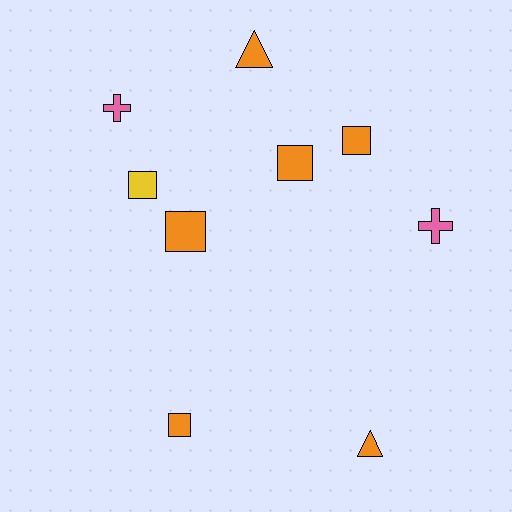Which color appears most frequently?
Orange, with 6 objects.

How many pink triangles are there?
There are no pink triangles.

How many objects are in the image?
There are 9 objects.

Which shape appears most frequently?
Square, with 5 objects.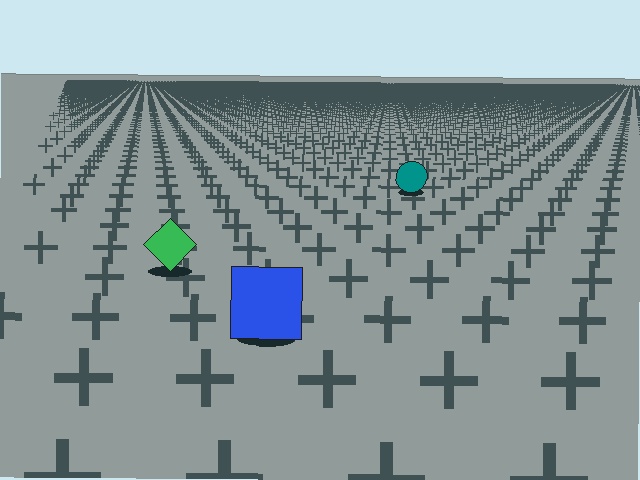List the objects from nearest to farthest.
From nearest to farthest: the blue square, the green diamond, the teal circle.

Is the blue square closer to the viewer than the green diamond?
Yes. The blue square is closer — you can tell from the texture gradient: the ground texture is coarser near it.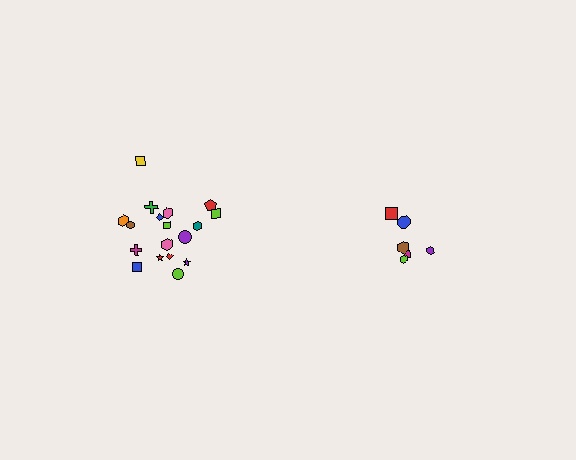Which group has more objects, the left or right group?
The left group.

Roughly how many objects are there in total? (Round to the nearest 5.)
Roughly 25 objects in total.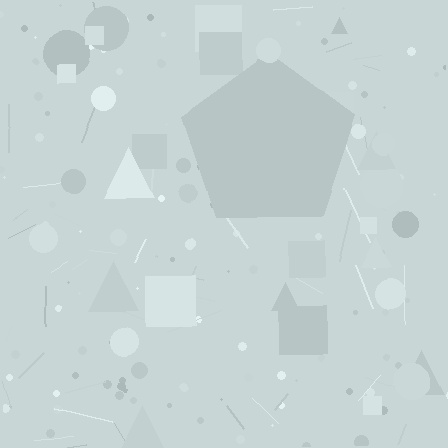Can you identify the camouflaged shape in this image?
The camouflaged shape is a pentagon.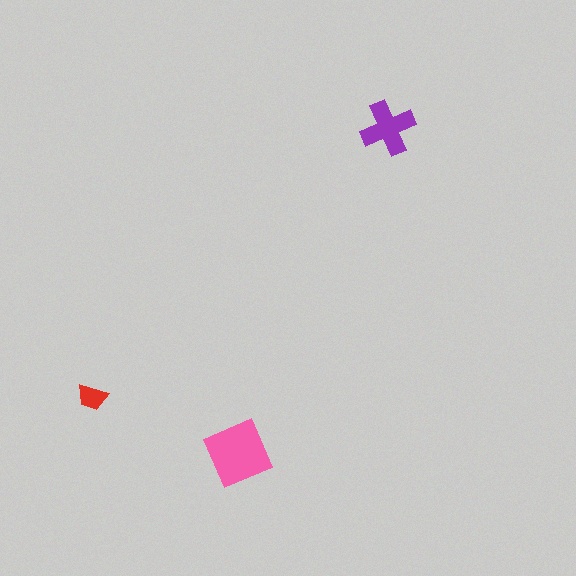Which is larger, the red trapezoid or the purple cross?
The purple cross.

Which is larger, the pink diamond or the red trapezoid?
The pink diamond.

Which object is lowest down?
The pink diamond is bottommost.